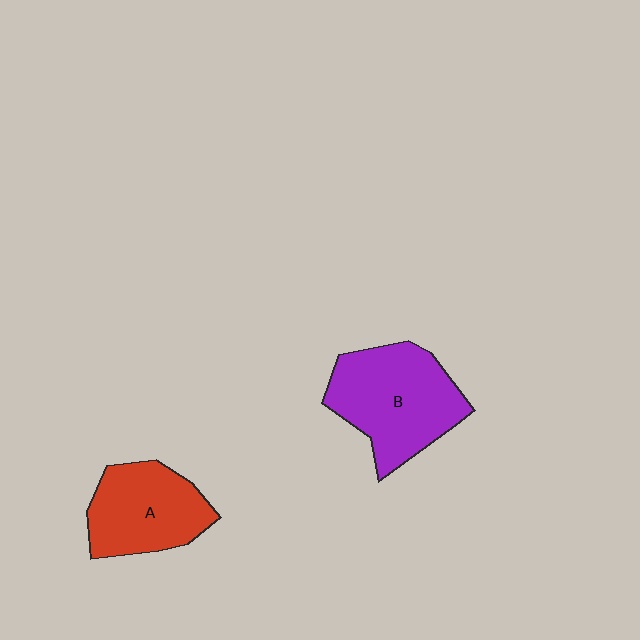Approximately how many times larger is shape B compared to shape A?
Approximately 1.3 times.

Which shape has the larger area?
Shape B (purple).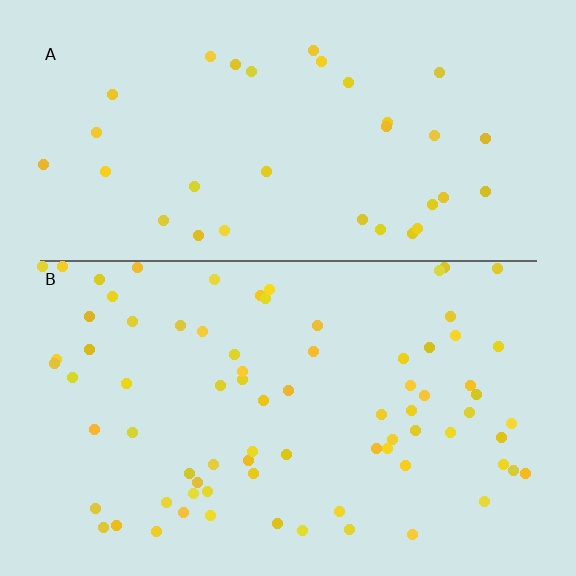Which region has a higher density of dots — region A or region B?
B (the bottom).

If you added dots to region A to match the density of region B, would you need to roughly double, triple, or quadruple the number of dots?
Approximately double.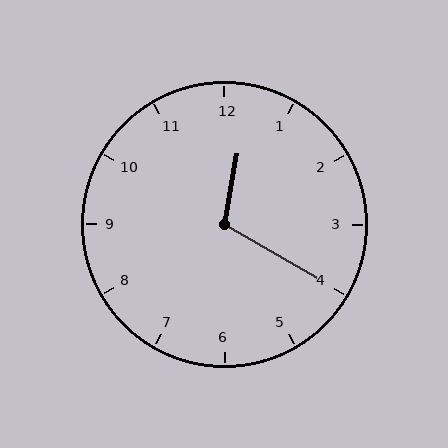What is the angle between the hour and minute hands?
Approximately 110 degrees.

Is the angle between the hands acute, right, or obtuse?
It is obtuse.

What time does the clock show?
12:20.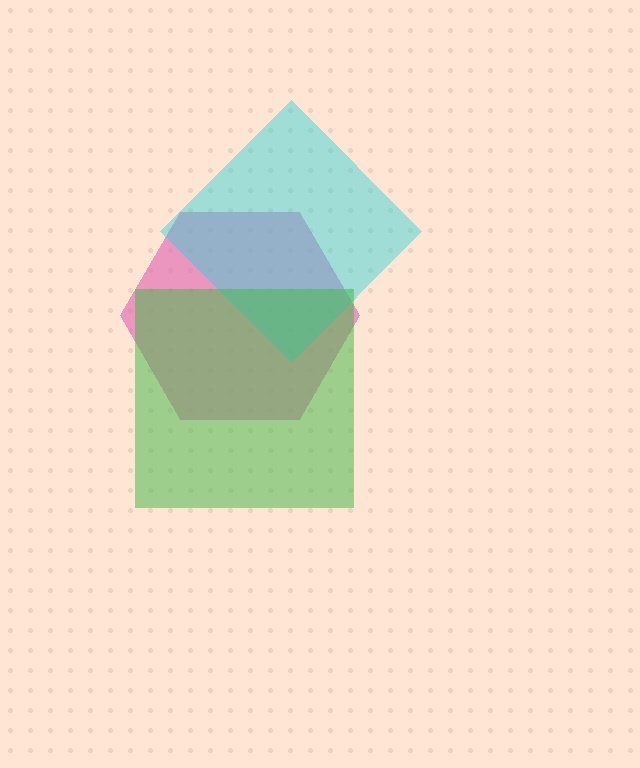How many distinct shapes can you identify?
There are 3 distinct shapes: a pink hexagon, a cyan diamond, a green square.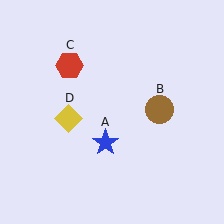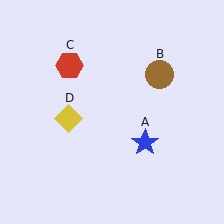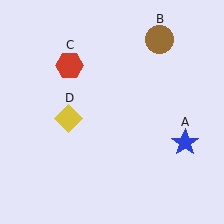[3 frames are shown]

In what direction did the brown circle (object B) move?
The brown circle (object B) moved up.